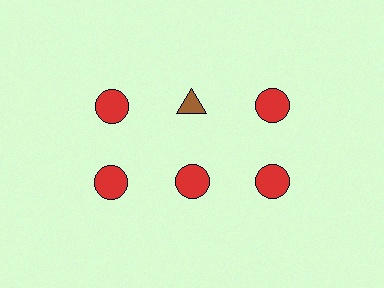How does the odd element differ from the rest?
It differs in both color (brown instead of red) and shape (triangle instead of circle).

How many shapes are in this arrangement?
There are 6 shapes arranged in a grid pattern.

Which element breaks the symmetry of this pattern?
The brown triangle in the top row, second from left column breaks the symmetry. All other shapes are red circles.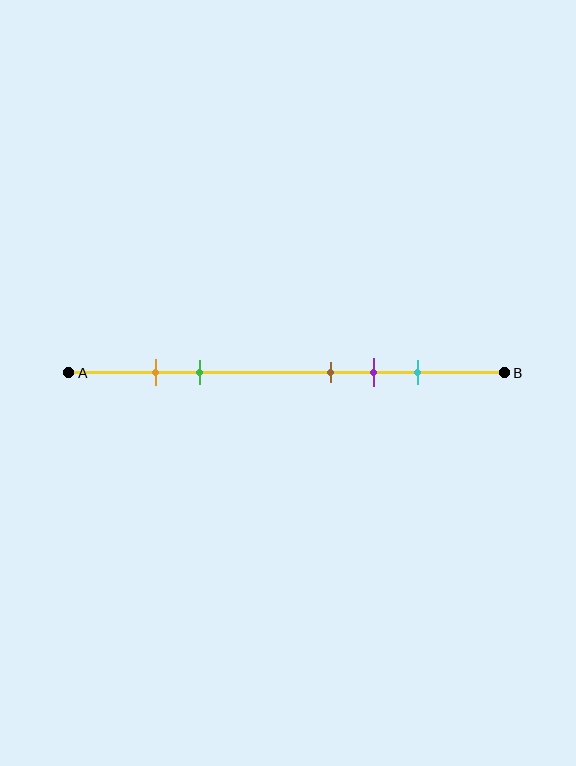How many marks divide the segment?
There are 5 marks dividing the segment.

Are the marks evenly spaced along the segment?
No, the marks are not evenly spaced.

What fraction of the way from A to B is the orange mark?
The orange mark is approximately 20% (0.2) of the way from A to B.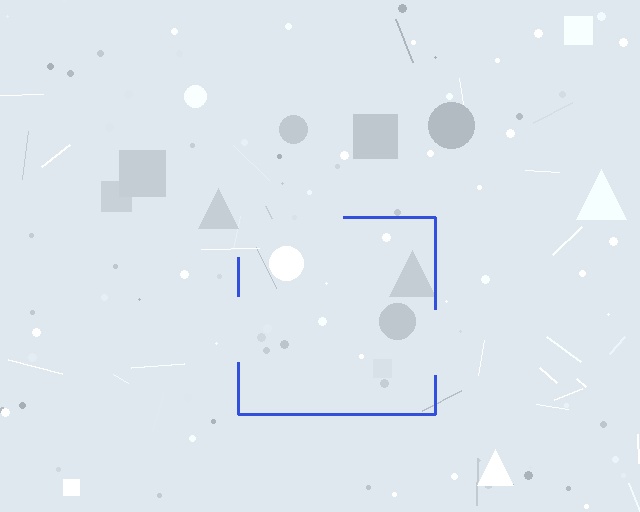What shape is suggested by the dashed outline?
The dashed outline suggests a square.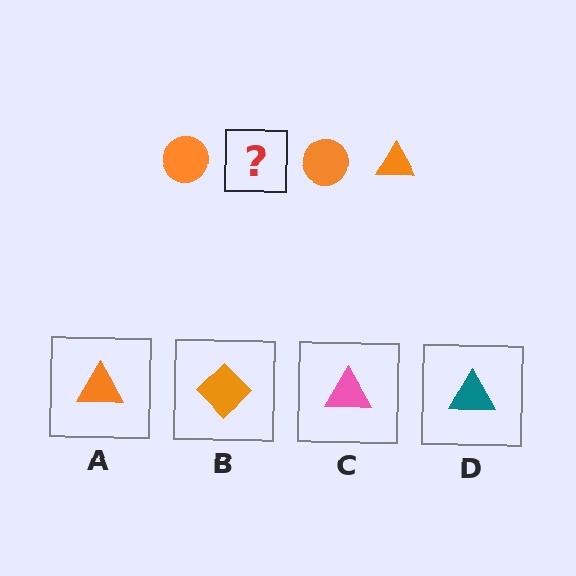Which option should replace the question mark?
Option A.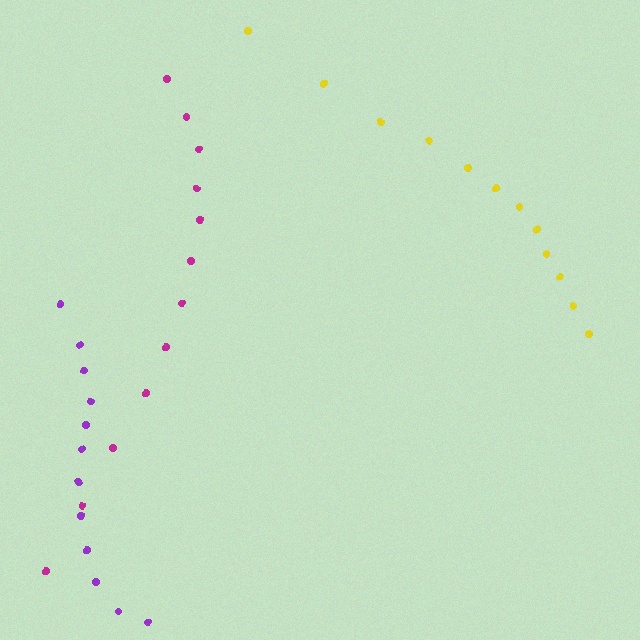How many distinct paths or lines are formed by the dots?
There are 3 distinct paths.